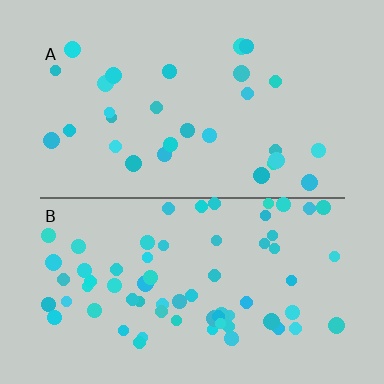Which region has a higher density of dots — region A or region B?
B (the bottom).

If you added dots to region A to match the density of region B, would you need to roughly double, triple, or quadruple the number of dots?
Approximately double.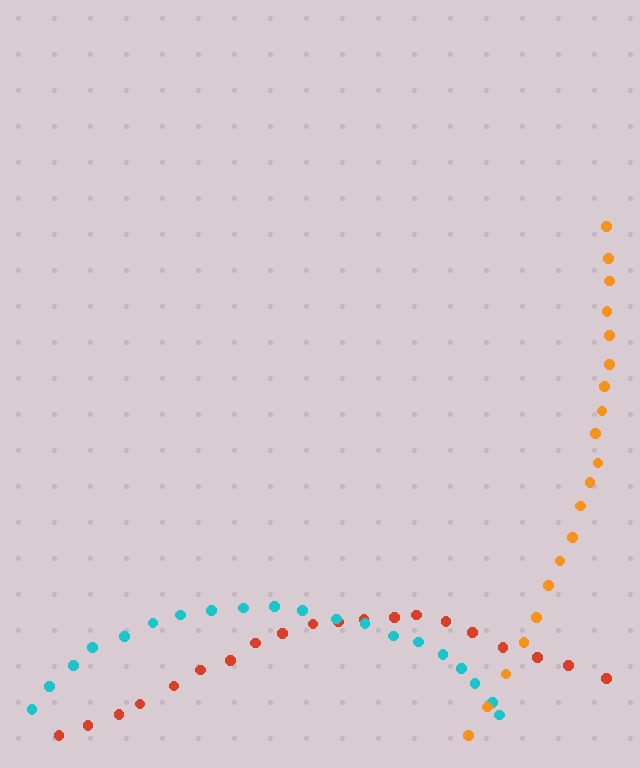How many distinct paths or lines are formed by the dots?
There are 3 distinct paths.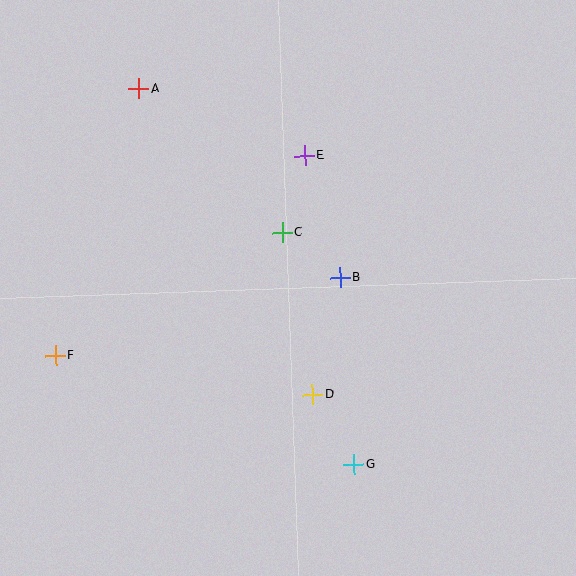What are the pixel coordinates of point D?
Point D is at (312, 395).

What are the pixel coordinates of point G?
Point G is at (354, 464).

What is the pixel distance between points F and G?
The distance between F and G is 318 pixels.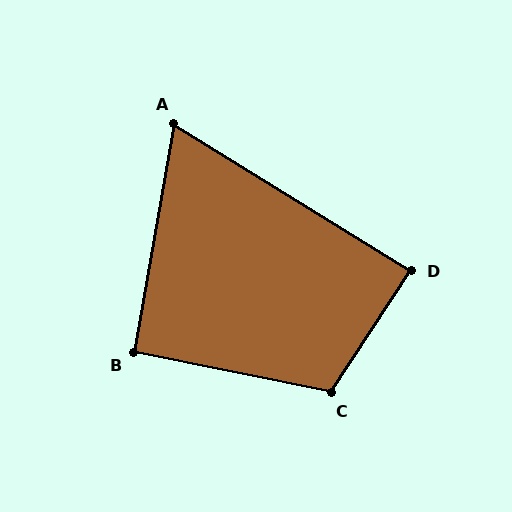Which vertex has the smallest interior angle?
A, at approximately 68 degrees.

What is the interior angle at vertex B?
Approximately 92 degrees (approximately right).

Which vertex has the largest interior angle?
C, at approximately 112 degrees.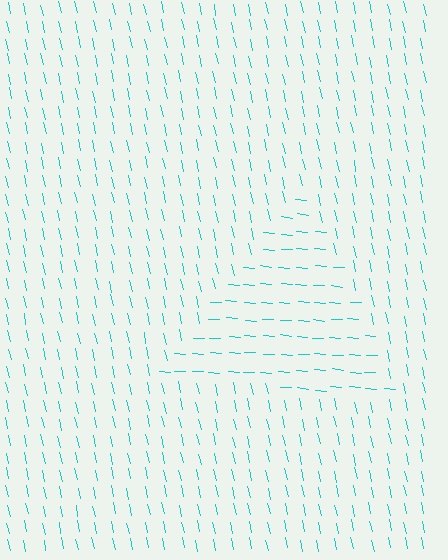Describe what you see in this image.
The image is filled with small cyan line segments. A triangle region in the image has lines oriented differently from the surrounding lines, creating a visible texture boundary.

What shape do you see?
I see a triangle.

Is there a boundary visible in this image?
Yes, there is a texture boundary formed by a change in line orientation.